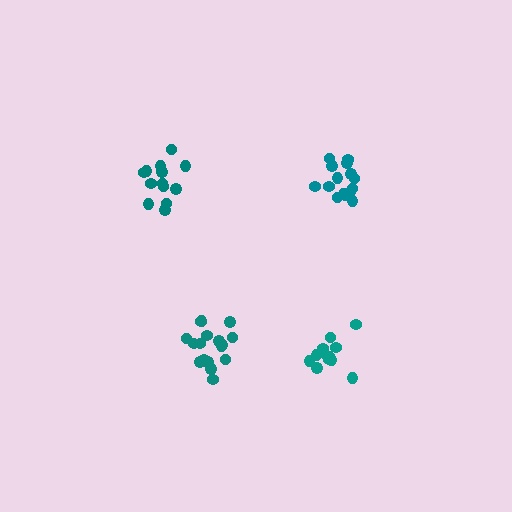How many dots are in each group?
Group 1: 17 dots, Group 2: 12 dots, Group 3: 13 dots, Group 4: 15 dots (57 total).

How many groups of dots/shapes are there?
There are 4 groups.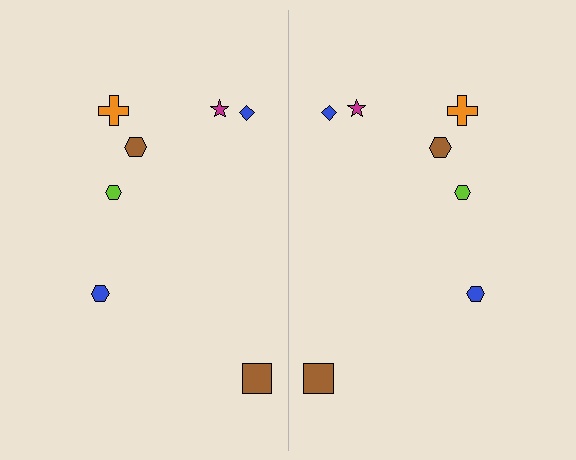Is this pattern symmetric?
Yes, this pattern has bilateral (reflection) symmetry.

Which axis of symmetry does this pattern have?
The pattern has a vertical axis of symmetry running through the center of the image.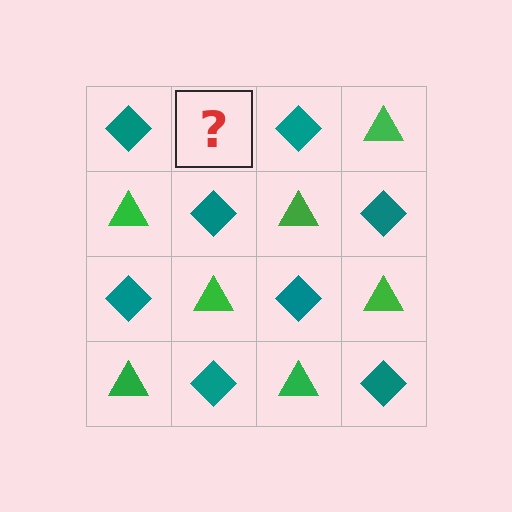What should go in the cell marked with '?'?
The missing cell should contain a green triangle.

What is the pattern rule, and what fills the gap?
The rule is that it alternates teal diamond and green triangle in a checkerboard pattern. The gap should be filled with a green triangle.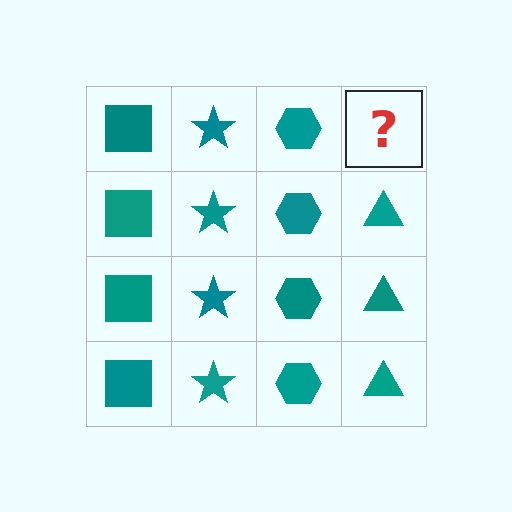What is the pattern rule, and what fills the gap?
The rule is that each column has a consistent shape. The gap should be filled with a teal triangle.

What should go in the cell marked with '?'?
The missing cell should contain a teal triangle.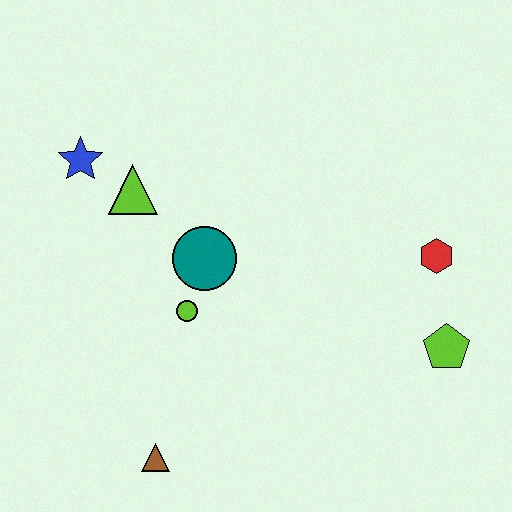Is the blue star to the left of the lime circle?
Yes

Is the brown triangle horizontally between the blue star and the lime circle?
Yes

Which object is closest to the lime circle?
The teal circle is closest to the lime circle.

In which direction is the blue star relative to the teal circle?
The blue star is to the left of the teal circle.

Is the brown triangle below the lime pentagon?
Yes